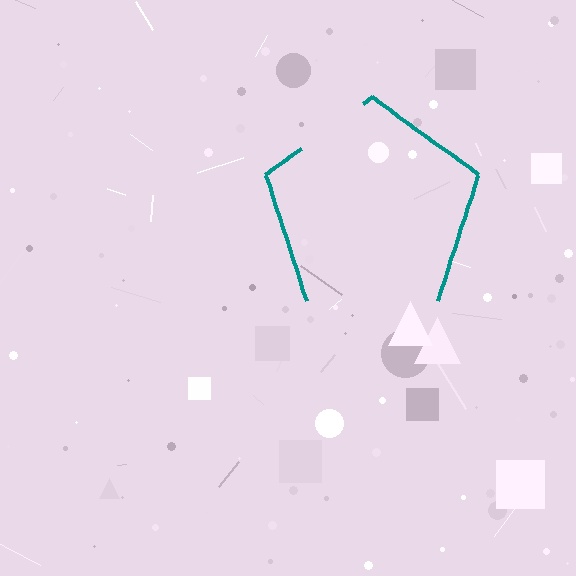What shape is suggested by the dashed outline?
The dashed outline suggests a pentagon.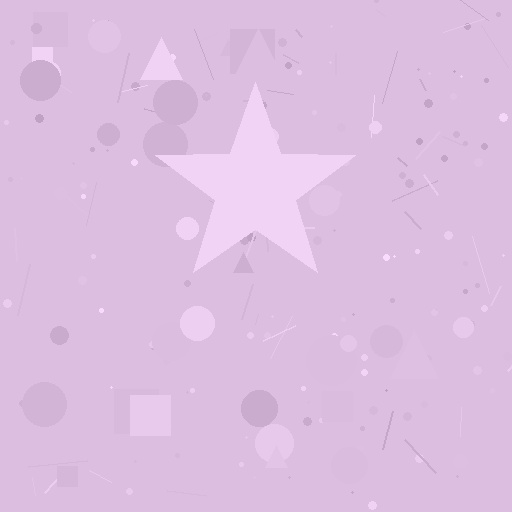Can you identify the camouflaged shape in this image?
The camouflaged shape is a star.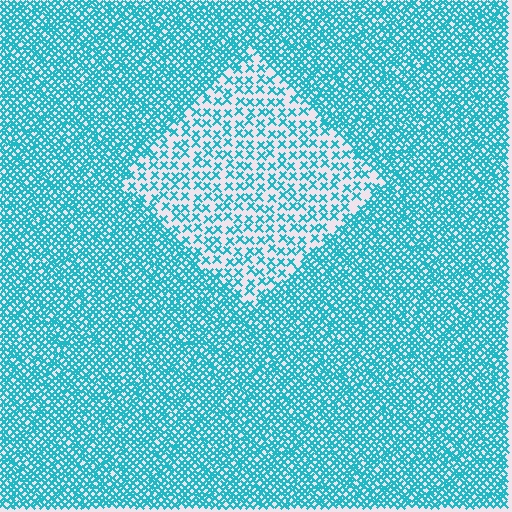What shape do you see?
I see a diamond.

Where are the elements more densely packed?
The elements are more densely packed outside the diamond boundary.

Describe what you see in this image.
The image contains small cyan elements arranged at two different densities. A diamond-shaped region is visible where the elements are less densely packed than the surrounding area.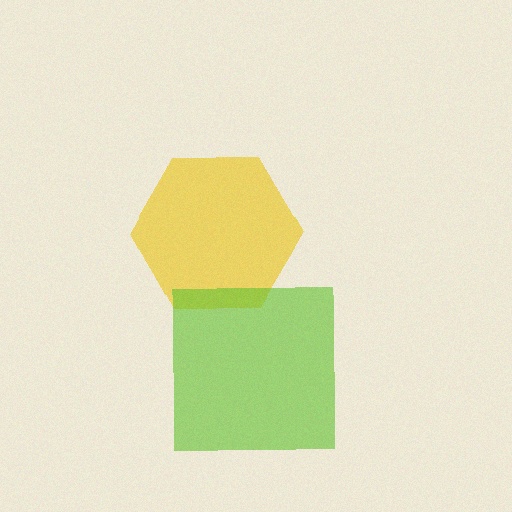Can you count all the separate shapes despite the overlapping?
Yes, there are 2 separate shapes.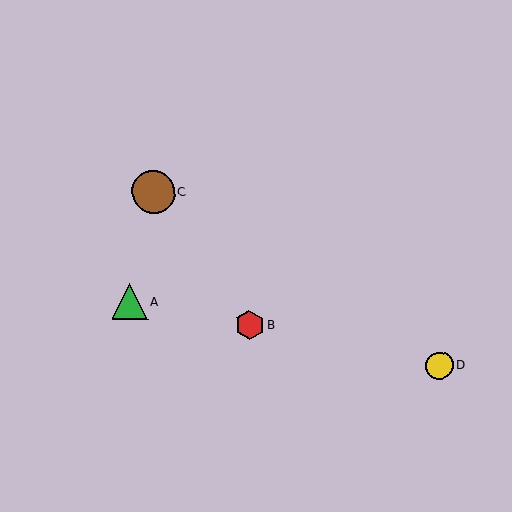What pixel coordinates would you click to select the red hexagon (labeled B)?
Click at (250, 325) to select the red hexagon B.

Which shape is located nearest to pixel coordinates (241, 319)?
The red hexagon (labeled B) at (250, 325) is nearest to that location.